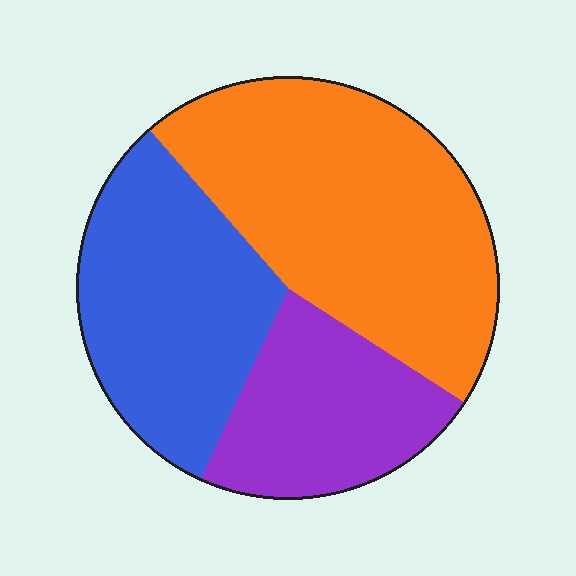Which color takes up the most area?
Orange, at roughly 45%.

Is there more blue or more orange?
Orange.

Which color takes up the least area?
Purple, at roughly 25%.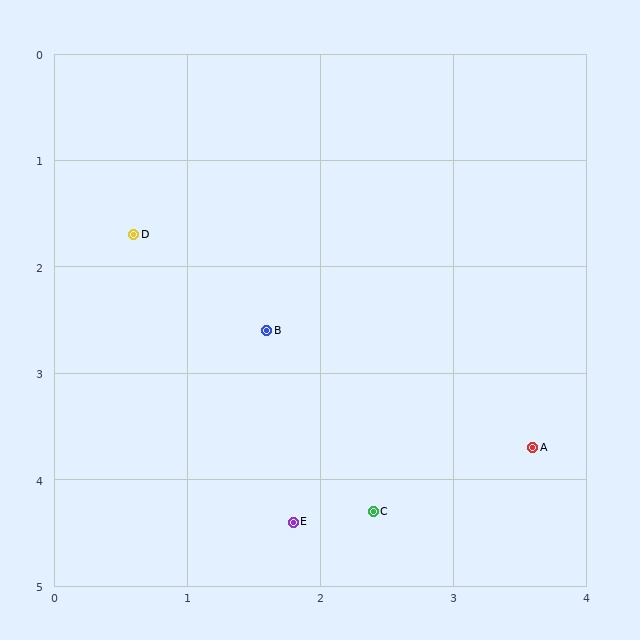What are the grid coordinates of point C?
Point C is at approximately (2.4, 4.3).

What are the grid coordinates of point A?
Point A is at approximately (3.6, 3.7).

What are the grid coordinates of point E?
Point E is at approximately (1.8, 4.4).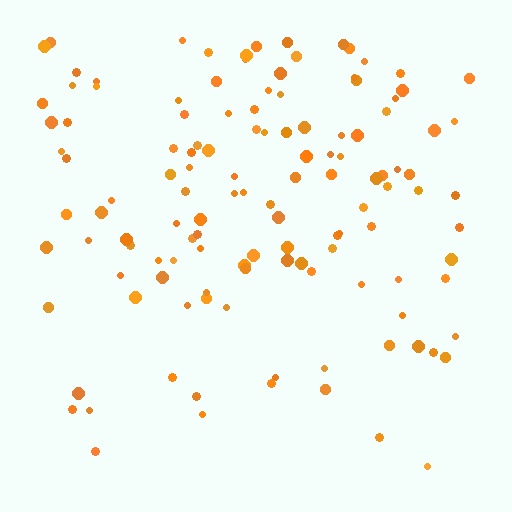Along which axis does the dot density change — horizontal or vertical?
Vertical.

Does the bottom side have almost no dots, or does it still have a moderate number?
Still a moderate number, just noticeably fewer than the top.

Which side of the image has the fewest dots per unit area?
The bottom.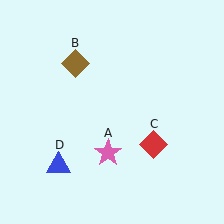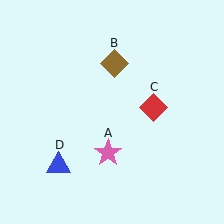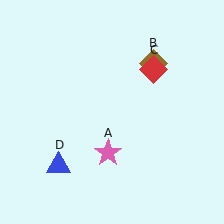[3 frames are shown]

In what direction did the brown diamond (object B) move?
The brown diamond (object B) moved right.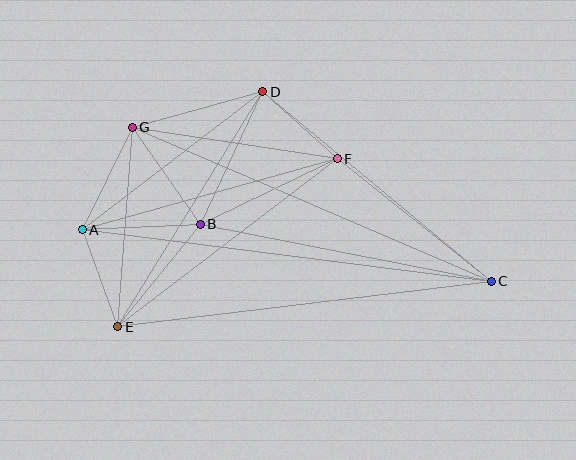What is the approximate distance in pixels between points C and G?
The distance between C and G is approximately 391 pixels.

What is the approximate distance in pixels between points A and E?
The distance between A and E is approximately 103 pixels.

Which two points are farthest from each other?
Points A and C are farthest from each other.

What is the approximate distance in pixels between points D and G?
The distance between D and G is approximately 135 pixels.